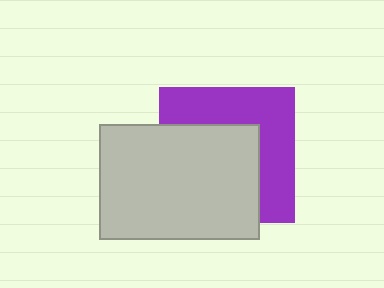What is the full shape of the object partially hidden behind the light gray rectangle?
The partially hidden object is a purple square.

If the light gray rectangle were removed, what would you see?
You would see the complete purple square.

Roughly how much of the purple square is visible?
About half of it is visible (roughly 46%).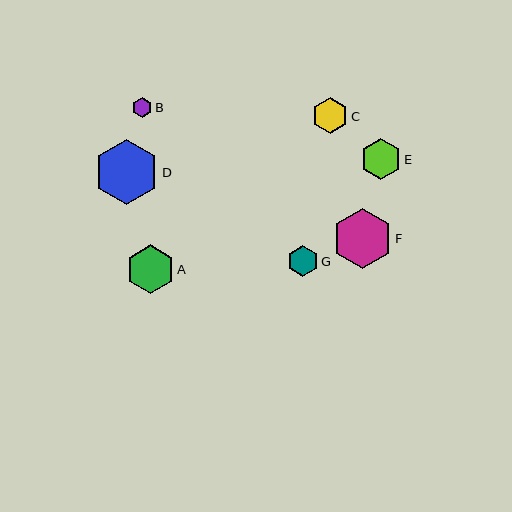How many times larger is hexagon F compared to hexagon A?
Hexagon F is approximately 1.2 times the size of hexagon A.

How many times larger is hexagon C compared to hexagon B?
Hexagon C is approximately 1.8 times the size of hexagon B.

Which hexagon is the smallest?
Hexagon B is the smallest with a size of approximately 20 pixels.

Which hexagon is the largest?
Hexagon D is the largest with a size of approximately 65 pixels.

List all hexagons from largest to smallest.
From largest to smallest: D, F, A, E, C, G, B.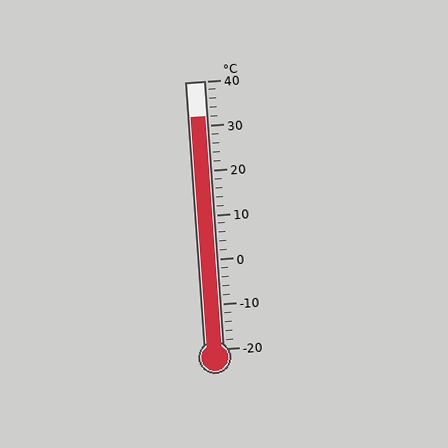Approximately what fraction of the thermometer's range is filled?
The thermometer is filled to approximately 85% of its range.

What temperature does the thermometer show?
The thermometer shows approximately 32°C.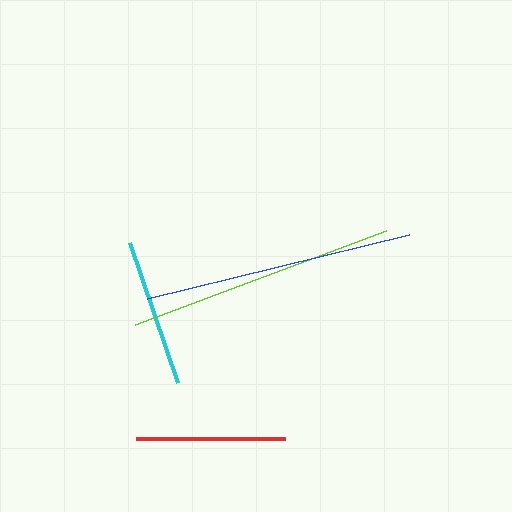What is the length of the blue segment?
The blue segment is approximately 270 pixels long.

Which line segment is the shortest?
The cyan line is the shortest at approximately 148 pixels.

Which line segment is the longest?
The blue line is the longest at approximately 270 pixels.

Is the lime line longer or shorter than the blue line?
The blue line is longer than the lime line.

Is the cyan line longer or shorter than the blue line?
The blue line is longer than the cyan line.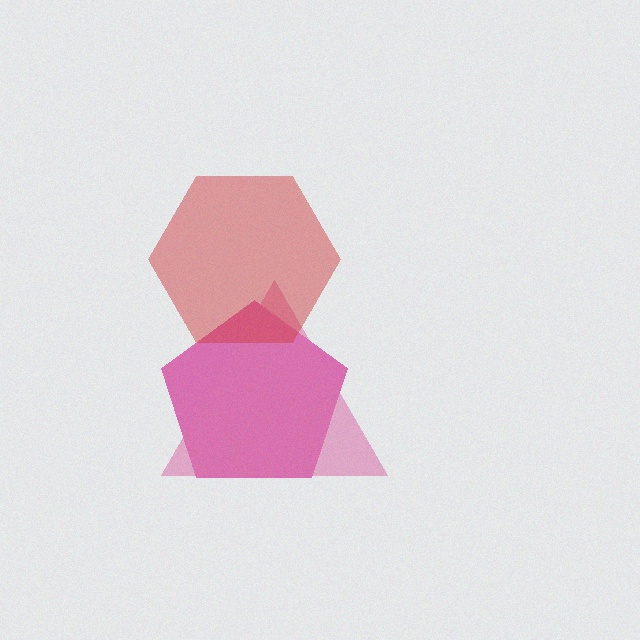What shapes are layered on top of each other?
The layered shapes are: a magenta pentagon, a pink triangle, a red hexagon.